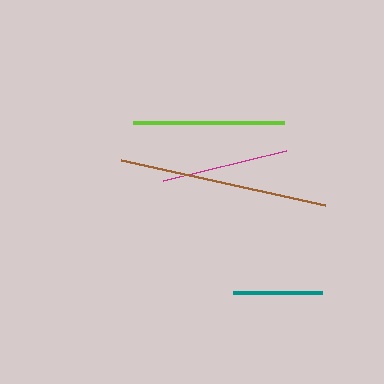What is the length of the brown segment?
The brown segment is approximately 210 pixels long.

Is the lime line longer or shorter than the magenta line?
The lime line is longer than the magenta line.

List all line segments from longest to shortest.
From longest to shortest: brown, lime, magenta, teal.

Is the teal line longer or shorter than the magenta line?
The magenta line is longer than the teal line.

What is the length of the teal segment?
The teal segment is approximately 89 pixels long.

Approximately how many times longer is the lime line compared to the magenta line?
The lime line is approximately 1.2 times the length of the magenta line.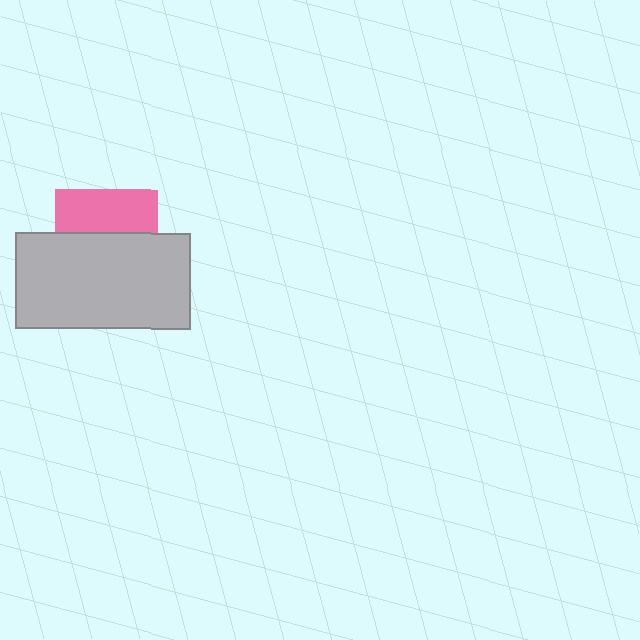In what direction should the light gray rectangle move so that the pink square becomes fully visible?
The light gray rectangle should move down. That is the shortest direction to clear the overlap and leave the pink square fully visible.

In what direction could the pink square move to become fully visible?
The pink square could move up. That would shift it out from behind the light gray rectangle entirely.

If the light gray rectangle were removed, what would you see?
You would see the complete pink square.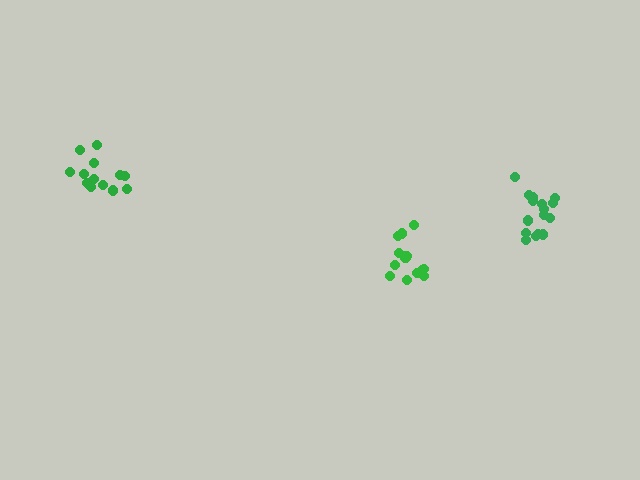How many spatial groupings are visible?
There are 3 spatial groupings.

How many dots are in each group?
Group 1: 13 dots, Group 2: 14 dots, Group 3: 17 dots (44 total).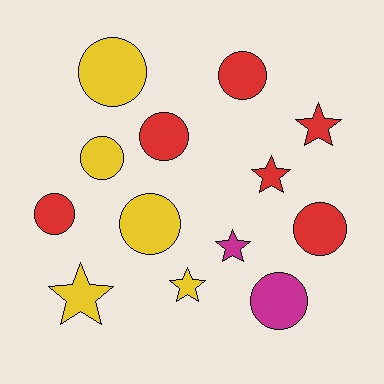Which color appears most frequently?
Red, with 6 objects.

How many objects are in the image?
There are 13 objects.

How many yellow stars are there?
There are 2 yellow stars.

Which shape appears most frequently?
Circle, with 8 objects.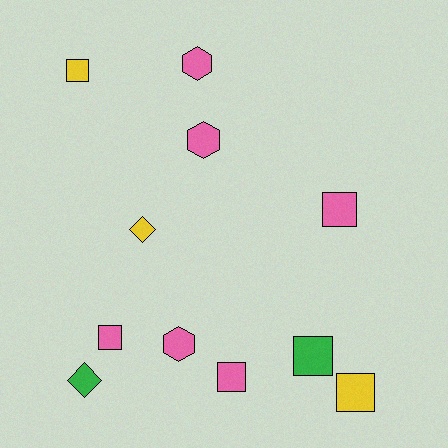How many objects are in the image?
There are 11 objects.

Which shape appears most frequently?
Square, with 6 objects.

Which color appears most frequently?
Pink, with 6 objects.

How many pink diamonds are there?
There are no pink diamonds.